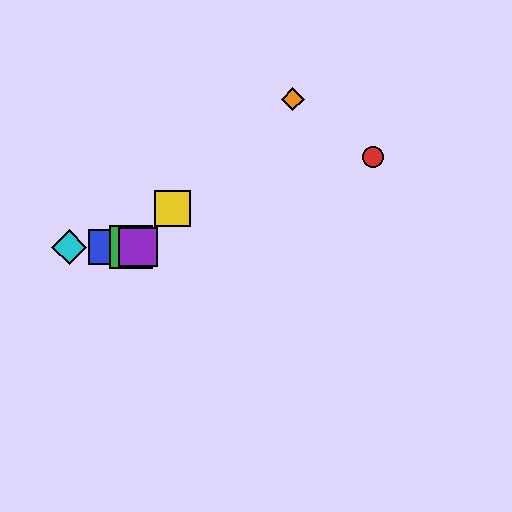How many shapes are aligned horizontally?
4 shapes (the blue square, the green square, the purple square, the cyan diamond) are aligned horizontally.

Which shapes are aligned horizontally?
The blue square, the green square, the purple square, the cyan diamond are aligned horizontally.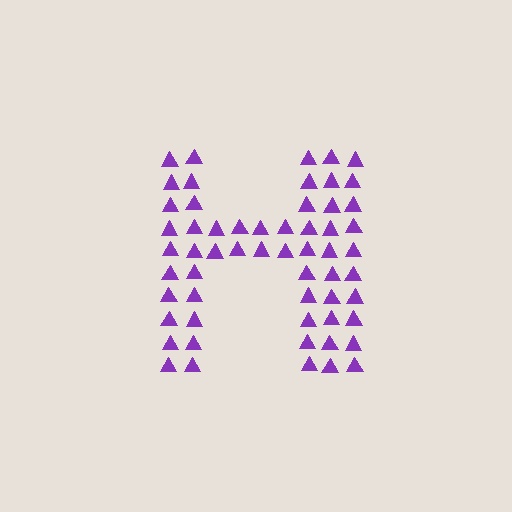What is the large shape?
The large shape is the letter H.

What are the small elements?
The small elements are triangles.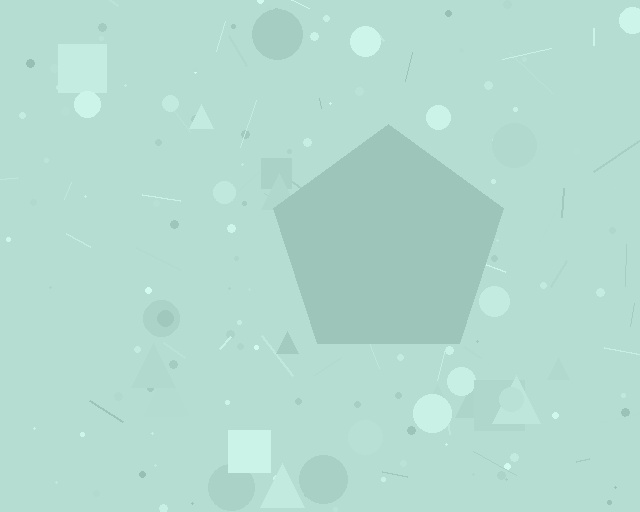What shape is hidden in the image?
A pentagon is hidden in the image.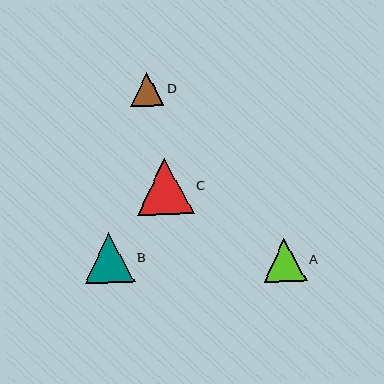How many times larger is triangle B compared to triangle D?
Triangle B is approximately 1.5 times the size of triangle D.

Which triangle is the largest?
Triangle C is the largest with a size of approximately 56 pixels.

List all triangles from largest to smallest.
From largest to smallest: C, B, A, D.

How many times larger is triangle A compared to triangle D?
Triangle A is approximately 1.3 times the size of triangle D.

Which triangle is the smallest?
Triangle D is the smallest with a size of approximately 33 pixels.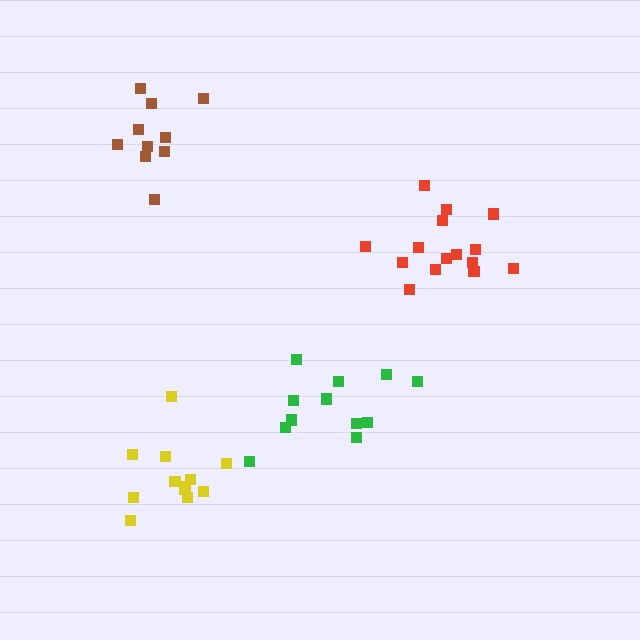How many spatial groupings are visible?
There are 4 spatial groupings.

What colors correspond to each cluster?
The clusters are colored: red, yellow, brown, green.